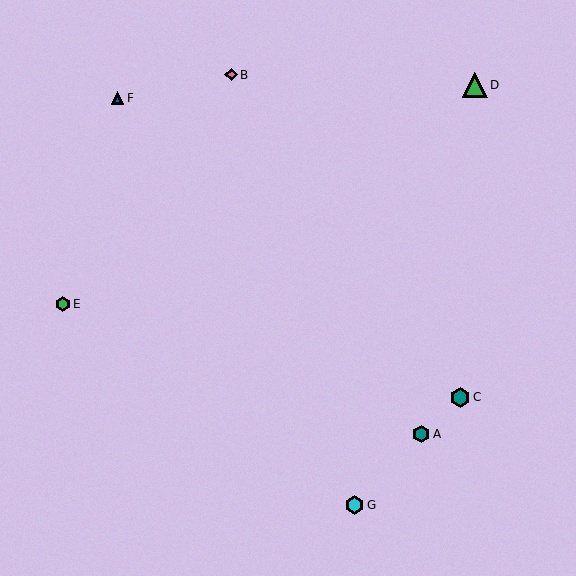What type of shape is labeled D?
Shape D is a green triangle.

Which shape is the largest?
The green triangle (labeled D) is the largest.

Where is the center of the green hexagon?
The center of the green hexagon is at (63, 304).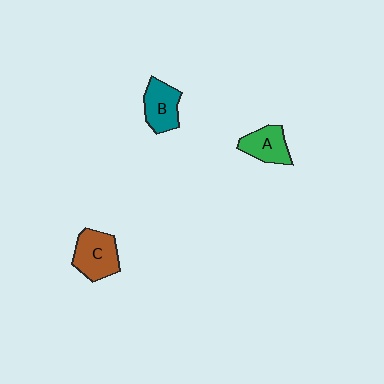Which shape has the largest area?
Shape C (brown).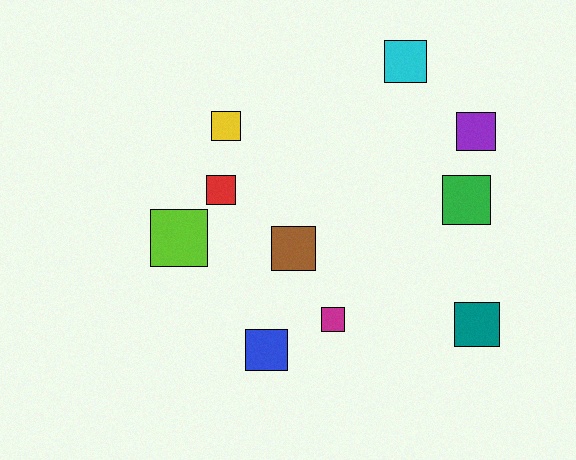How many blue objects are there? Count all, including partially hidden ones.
There is 1 blue object.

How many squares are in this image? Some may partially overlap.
There are 10 squares.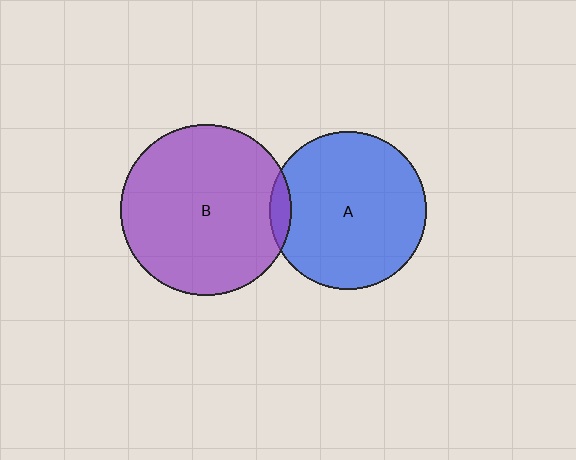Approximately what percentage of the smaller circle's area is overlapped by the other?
Approximately 5%.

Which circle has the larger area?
Circle B (purple).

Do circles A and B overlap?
Yes.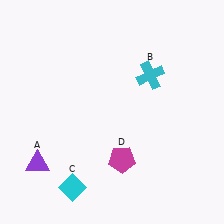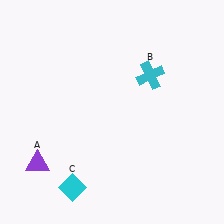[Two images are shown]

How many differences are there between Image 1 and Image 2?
There is 1 difference between the two images.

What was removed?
The magenta pentagon (D) was removed in Image 2.